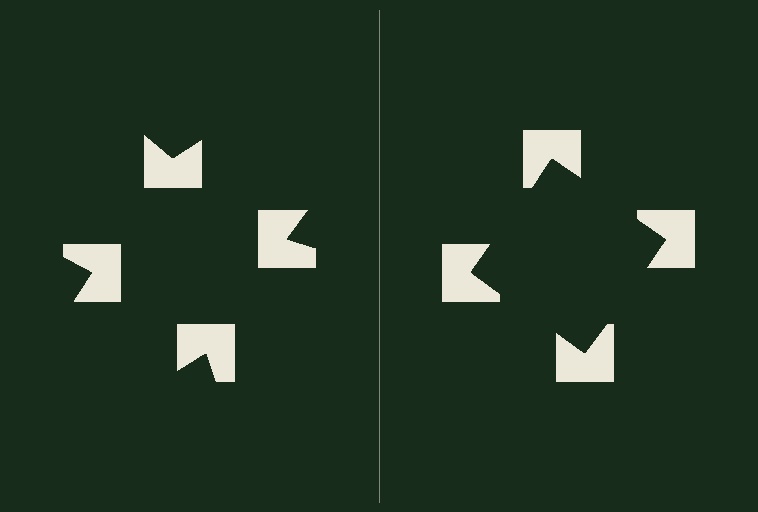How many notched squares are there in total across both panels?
8 — 4 on each side.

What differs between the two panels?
The notched squares are positioned identically on both sides; only the wedge orientations differ. On the right they align to a square; on the left they are misaligned.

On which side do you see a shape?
An illusory square appears on the right side. On the left side the wedge cuts are rotated, so no coherent shape forms.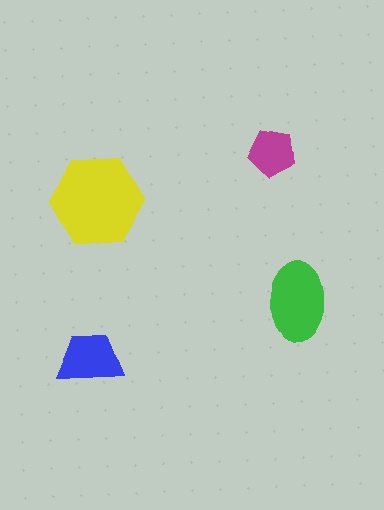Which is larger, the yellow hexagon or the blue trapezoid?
The yellow hexagon.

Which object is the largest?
The yellow hexagon.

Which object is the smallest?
The magenta pentagon.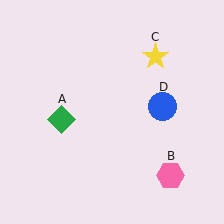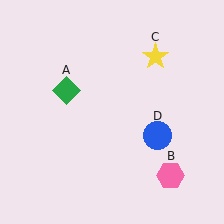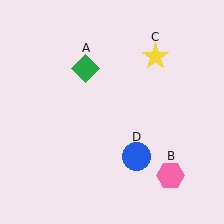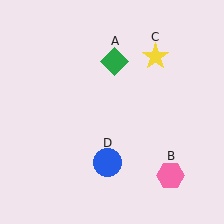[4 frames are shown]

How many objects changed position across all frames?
2 objects changed position: green diamond (object A), blue circle (object D).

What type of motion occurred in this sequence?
The green diamond (object A), blue circle (object D) rotated clockwise around the center of the scene.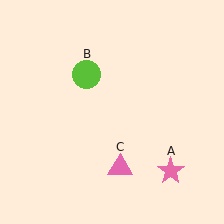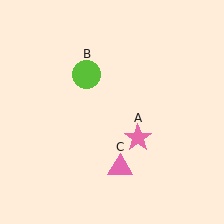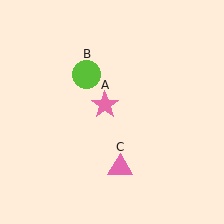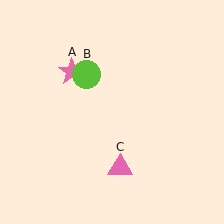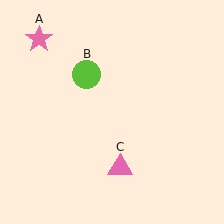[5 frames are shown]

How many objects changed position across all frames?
1 object changed position: pink star (object A).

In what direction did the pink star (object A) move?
The pink star (object A) moved up and to the left.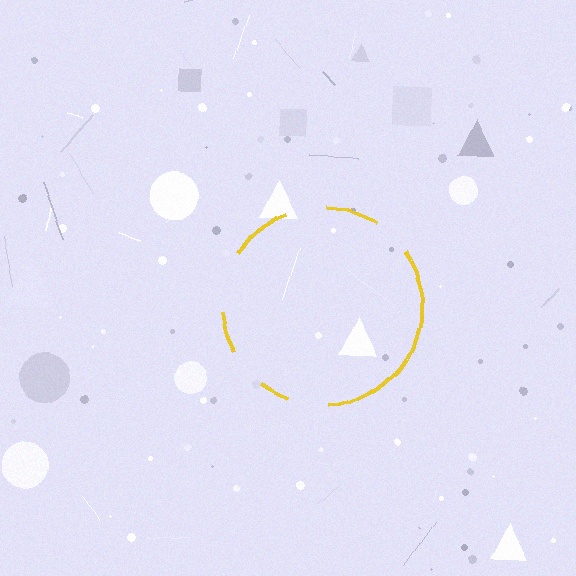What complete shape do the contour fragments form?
The contour fragments form a circle.